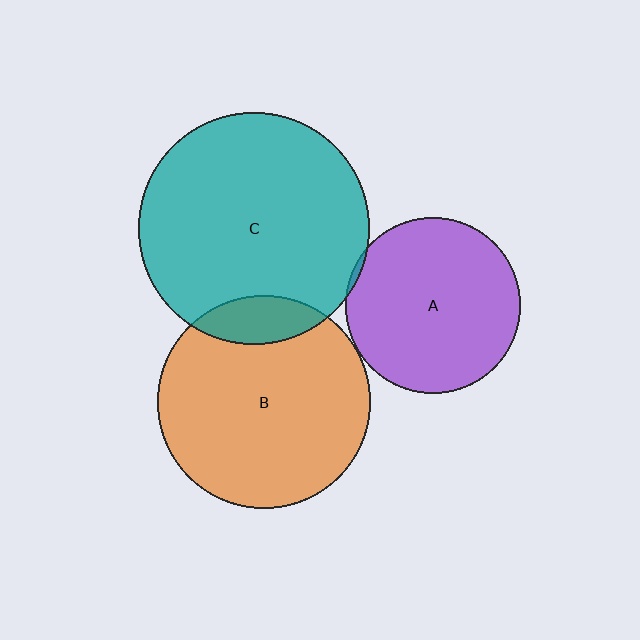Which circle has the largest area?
Circle C (teal).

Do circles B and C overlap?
Yes.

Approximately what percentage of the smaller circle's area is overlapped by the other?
Approximately 15%.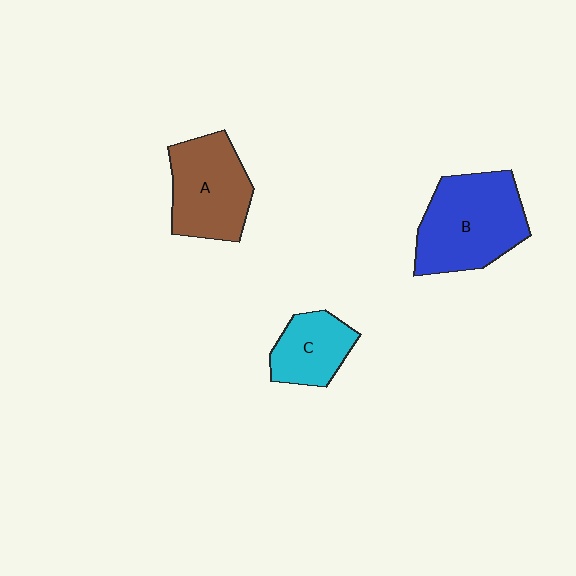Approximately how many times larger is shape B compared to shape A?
Approximately 1.2 times.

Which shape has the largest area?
Shape B (blue).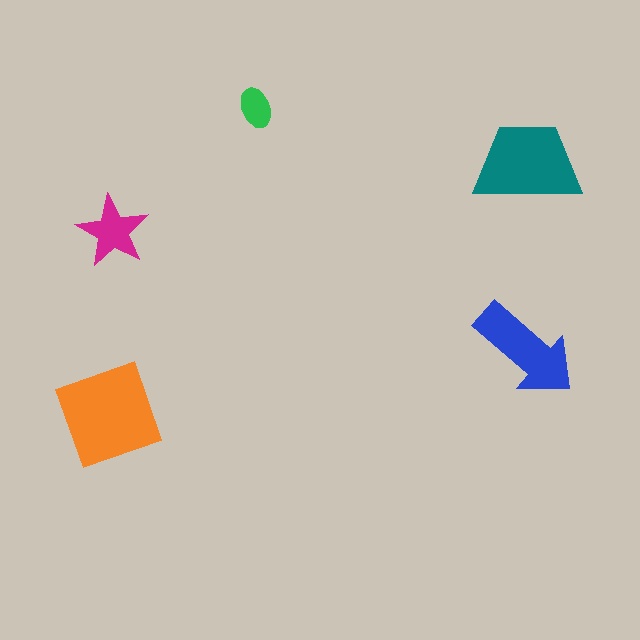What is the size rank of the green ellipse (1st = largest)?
5th.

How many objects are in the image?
There are 5 objects in the image.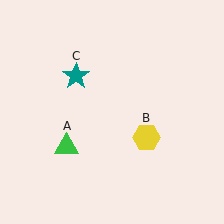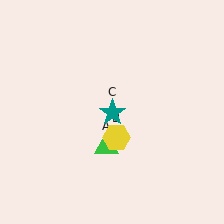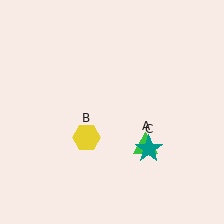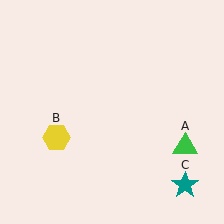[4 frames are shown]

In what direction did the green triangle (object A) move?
The green triangle (object A) moved right.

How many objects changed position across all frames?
3 objects changed position: green triangle (object A), yellow hexagon (object B), teal star (object C).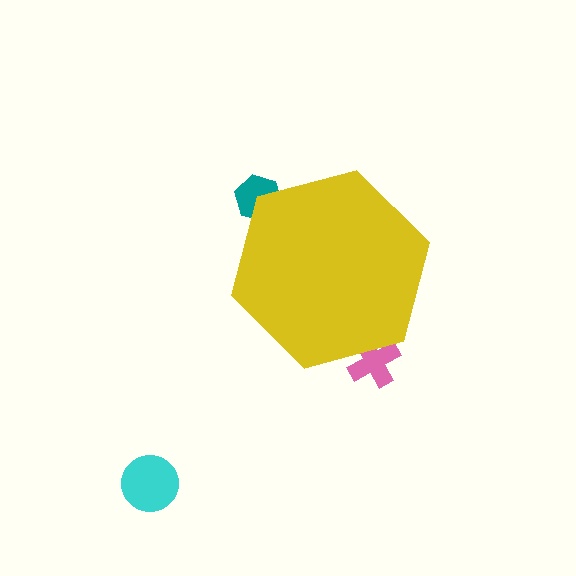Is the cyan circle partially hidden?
No, the cyan circle is fully visible.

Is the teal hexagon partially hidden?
Yes, the teal hexagon is partially hidden behind the yellow hexagon.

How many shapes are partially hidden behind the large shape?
2 shapes are partially hidden.